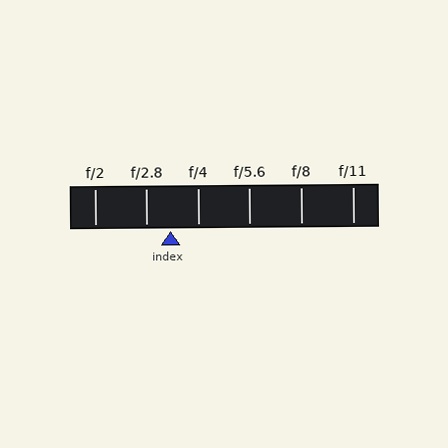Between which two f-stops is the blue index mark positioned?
The index mark is between f/2.8 and f/4.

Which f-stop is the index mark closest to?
The index mark is closest to f/2.8.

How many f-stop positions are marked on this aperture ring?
There are 6 f-stop positions marked.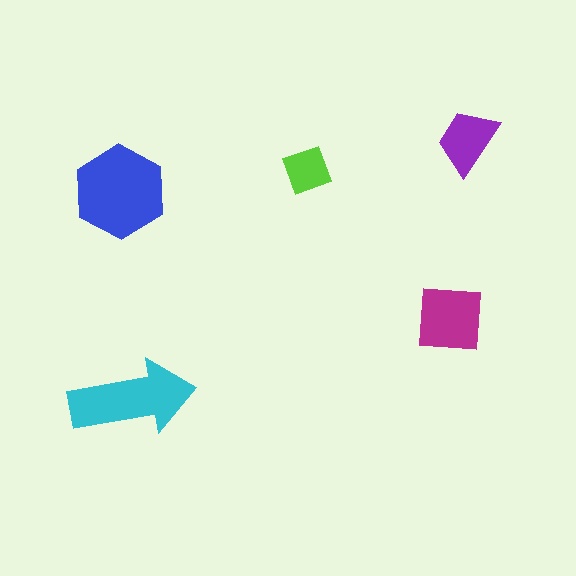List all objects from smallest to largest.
The lime square, the purple trapezoid, the magenta square, the cyan arrow, the blue hexagon.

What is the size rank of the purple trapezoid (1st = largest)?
4th.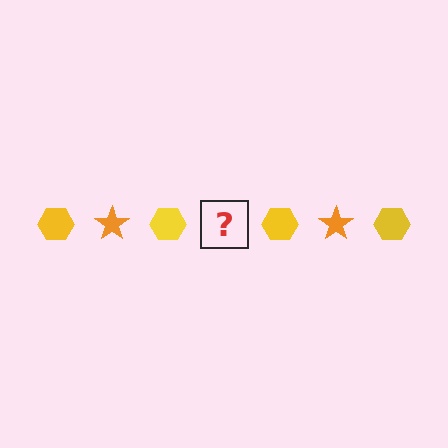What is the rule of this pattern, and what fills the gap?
The rule is that the pattern alternates between yellow hexagon and orange star. The gap should be filled with an orange star.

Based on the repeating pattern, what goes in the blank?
The blank should be an orange star.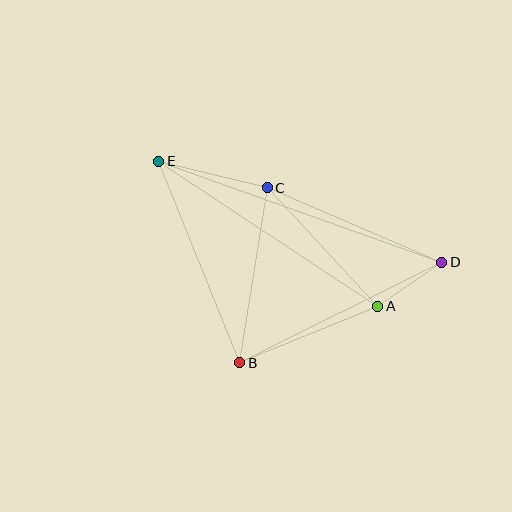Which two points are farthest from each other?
Points D and E are farthest from each other.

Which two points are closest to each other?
Points A and D are closest to each other.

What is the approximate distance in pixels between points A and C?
The distance between A and C is approximately 162 pixels.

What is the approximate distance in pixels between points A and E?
The distance between A and E is approximately 263 pixels.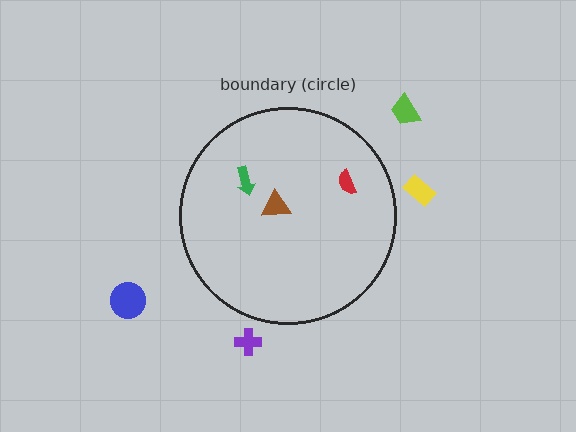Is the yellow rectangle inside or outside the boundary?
Outside.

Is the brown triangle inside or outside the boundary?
Inside.